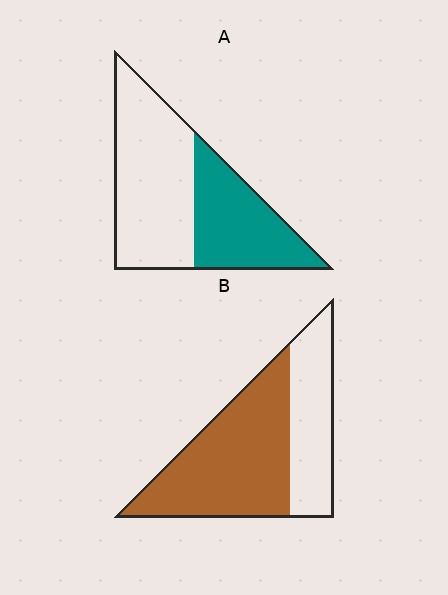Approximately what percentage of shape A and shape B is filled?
A is approximately 40% and B is approximately 65%.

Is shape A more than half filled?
No.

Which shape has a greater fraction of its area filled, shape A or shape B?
Shape B.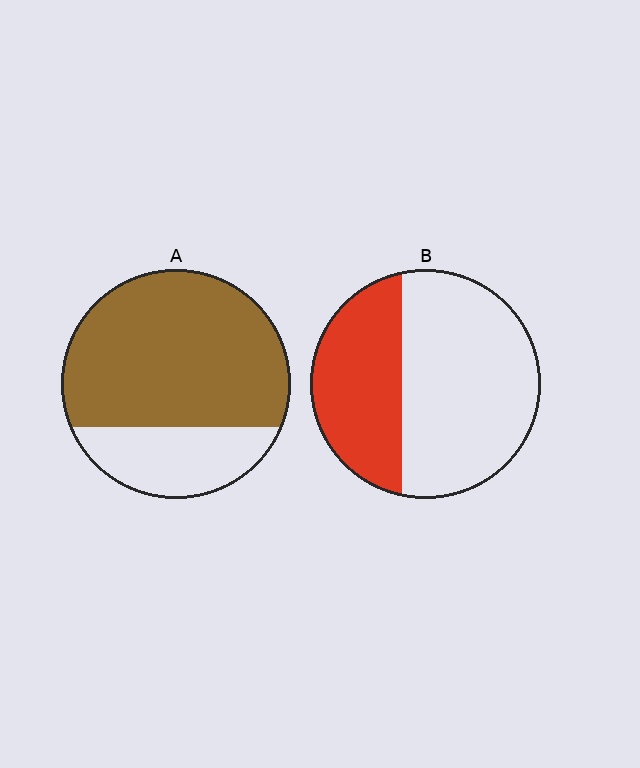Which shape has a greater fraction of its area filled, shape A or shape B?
Shape A.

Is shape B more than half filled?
No.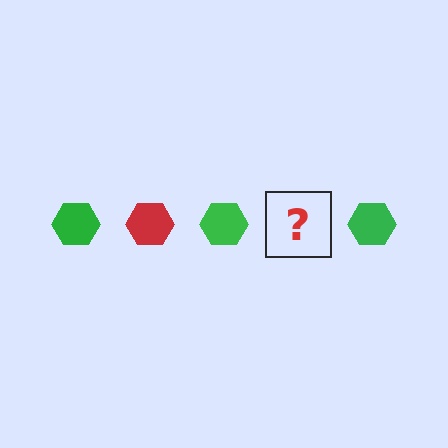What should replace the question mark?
The question mark should be replaced with a red hexagon.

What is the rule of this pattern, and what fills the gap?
The rule is that the pattern cycles through green, red hexagons. The gap should be filled with a red hexagon.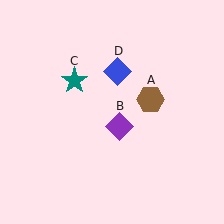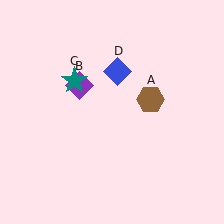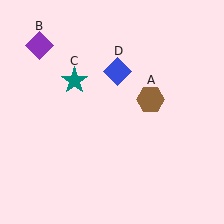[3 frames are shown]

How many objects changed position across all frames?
1 object changed position: purple diamond (object B).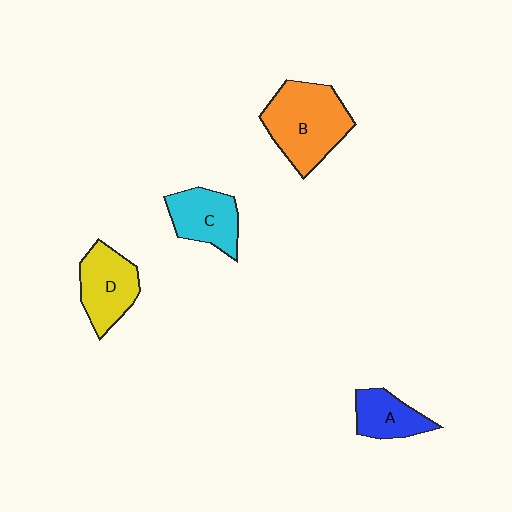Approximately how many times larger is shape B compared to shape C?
Approximately 1.6 times.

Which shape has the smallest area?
Shape A (blue).